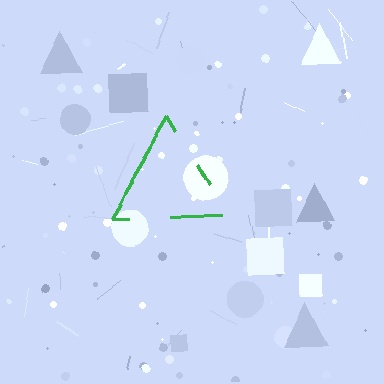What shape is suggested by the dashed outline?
The dashed outline suggests a triangle.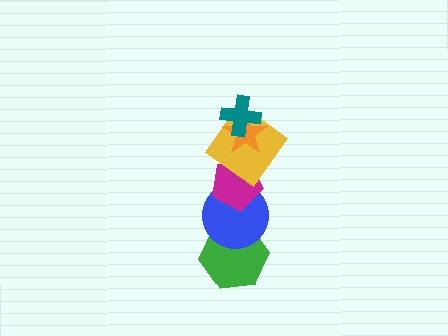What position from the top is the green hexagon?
The green hexagon is 6th from the top.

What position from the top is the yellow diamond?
The yellow diamond is 3rd from the top.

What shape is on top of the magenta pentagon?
The yellow diamond is on top of the magenta pentagon.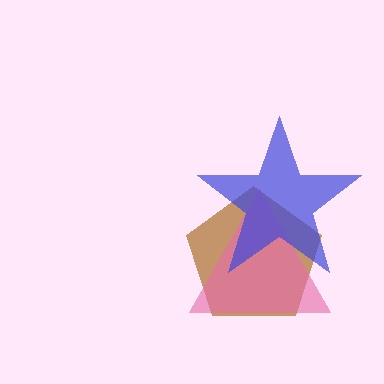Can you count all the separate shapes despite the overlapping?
Yes, there are 3 separate shapes.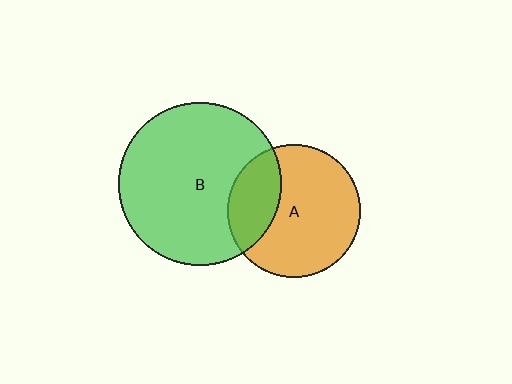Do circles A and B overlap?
Yes.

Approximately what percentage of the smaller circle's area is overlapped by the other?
Approximately 30%.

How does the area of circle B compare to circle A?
Approximately 1.5 times.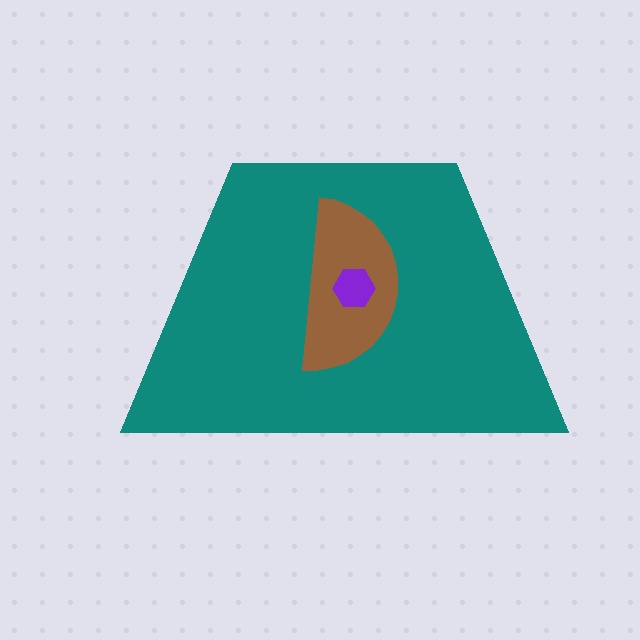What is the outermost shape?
The teal trapezoid.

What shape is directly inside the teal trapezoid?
The brown semicircle.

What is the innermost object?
The purple hexagon.